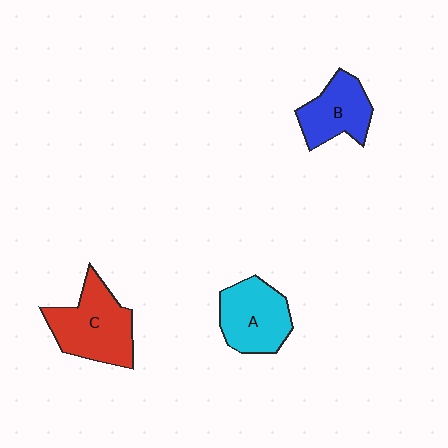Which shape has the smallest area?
Shape B (blue).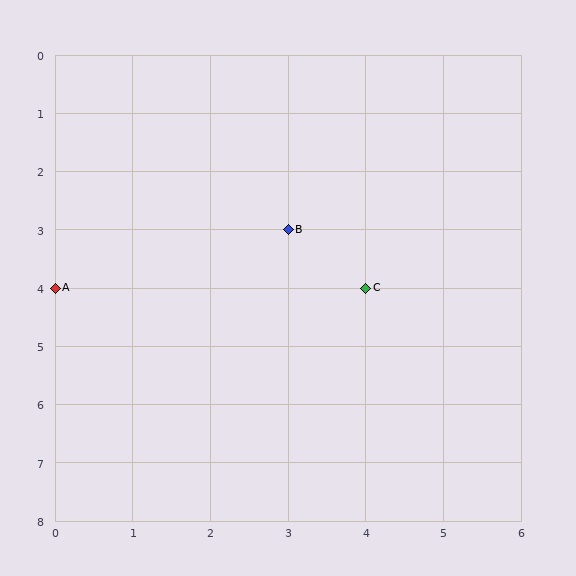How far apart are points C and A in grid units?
Points C and A are 4 columns apart.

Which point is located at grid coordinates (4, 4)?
Point C is at (4, 4).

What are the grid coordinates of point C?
Point C is at grid coordinates (4, 4).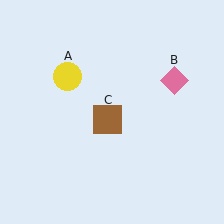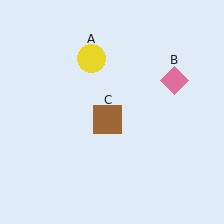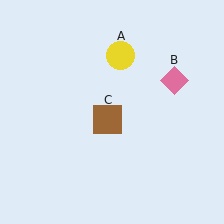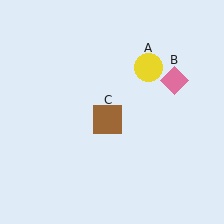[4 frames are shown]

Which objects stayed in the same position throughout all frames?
Pink diamond (object B) and brown square (object C) remained stationary.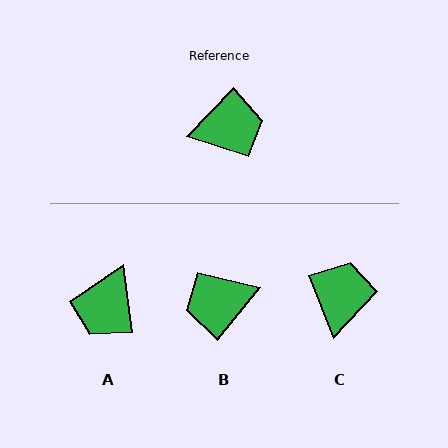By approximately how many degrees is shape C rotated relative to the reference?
Approximately 65 degrees counter-clockwise.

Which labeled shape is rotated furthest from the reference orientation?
B, about 176 degrees away.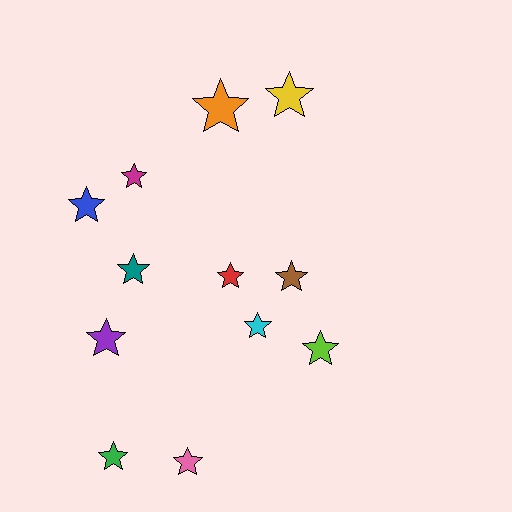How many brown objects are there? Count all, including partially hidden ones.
There is 1 brown object.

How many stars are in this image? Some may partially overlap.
There are 12 stars.